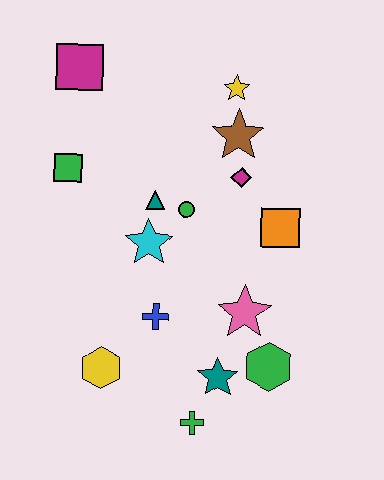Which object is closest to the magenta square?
The green square is closest to the magenta square.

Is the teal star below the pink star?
Yes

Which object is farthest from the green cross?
The magenta square is farthest from the green cross.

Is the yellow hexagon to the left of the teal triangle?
Yes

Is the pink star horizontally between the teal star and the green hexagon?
Yes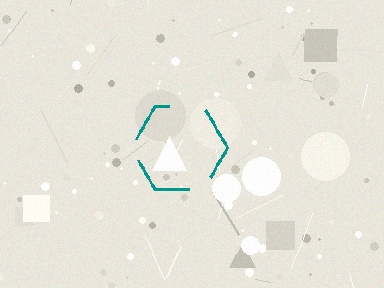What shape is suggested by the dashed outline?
The dashed outline suggests a hexagon.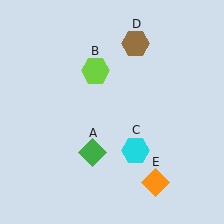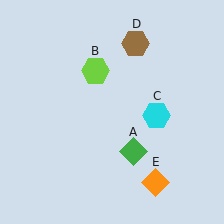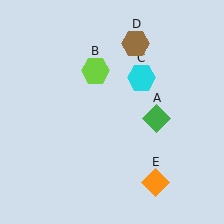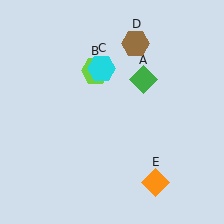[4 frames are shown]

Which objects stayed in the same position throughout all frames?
Lime hexagon (object B) and brown hexagon (object D) and orange diamond (object E) remained stationary.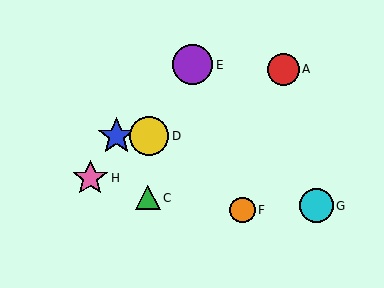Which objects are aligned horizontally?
Objects B, D are aligned horizontally.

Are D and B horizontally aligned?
Yes, both are at y≈136.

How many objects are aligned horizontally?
2 objects (B, D) are aligned horizontally.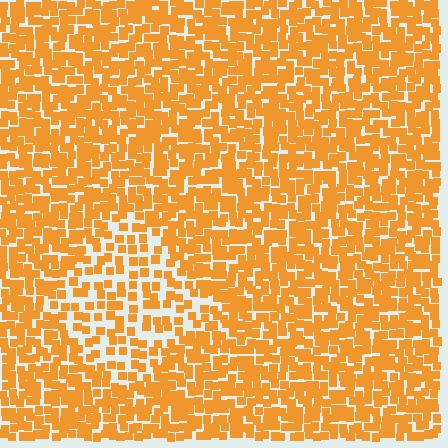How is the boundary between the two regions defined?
The boundary is defined by a change in element density (approximately 1.9x ratio). All elements are the same color, size, and shape.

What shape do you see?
I see a diamond.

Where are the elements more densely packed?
The elements are more densely packed outside the diamond boundary.